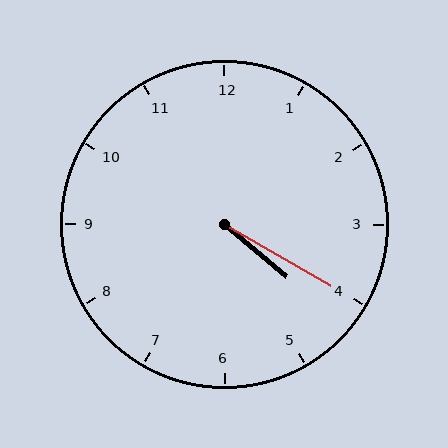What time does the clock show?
4:20.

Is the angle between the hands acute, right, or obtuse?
It is acute.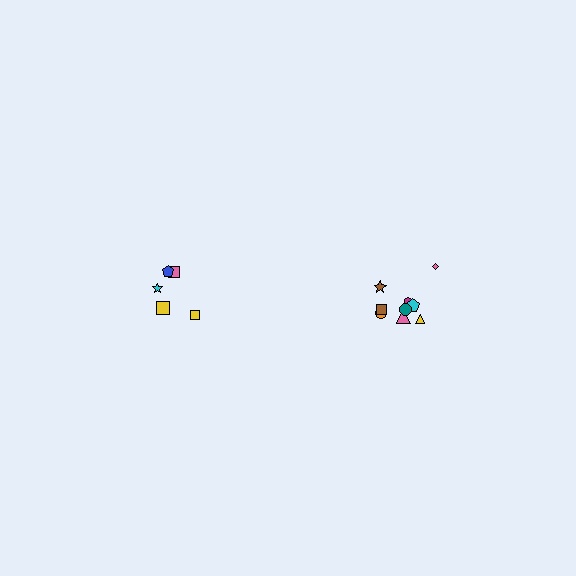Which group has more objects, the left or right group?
The right group.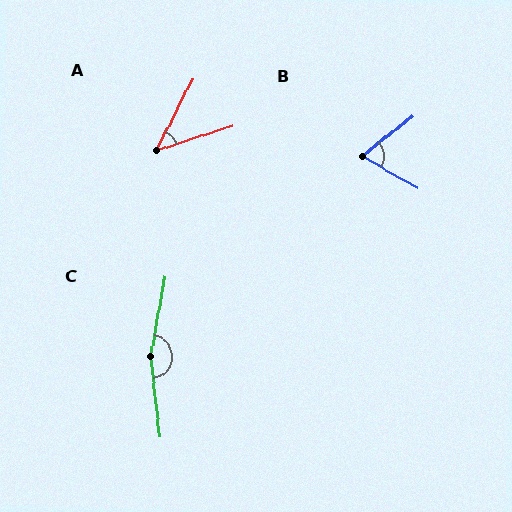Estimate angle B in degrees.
Approximately 68 degrees.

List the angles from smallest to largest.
A (45°), B (68°), C (163°).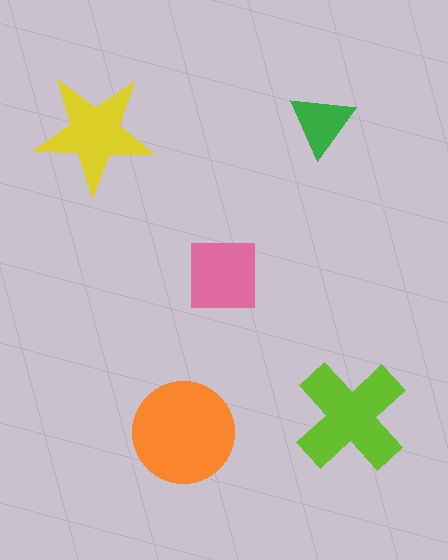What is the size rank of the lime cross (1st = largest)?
2nd.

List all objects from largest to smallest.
The orange circle, the lime cross, the yellow star, the pink square, the green triangle.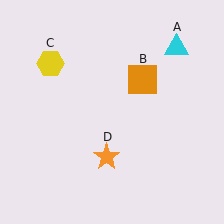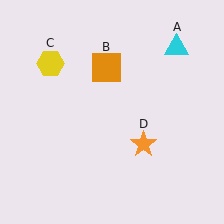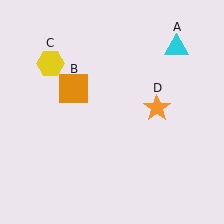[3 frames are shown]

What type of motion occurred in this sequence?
The orange square (object B), orange star (object D) rotated counterclockwise around the center of the scene.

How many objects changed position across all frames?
2 objects changed position: orange square (object B), orange star (object D).